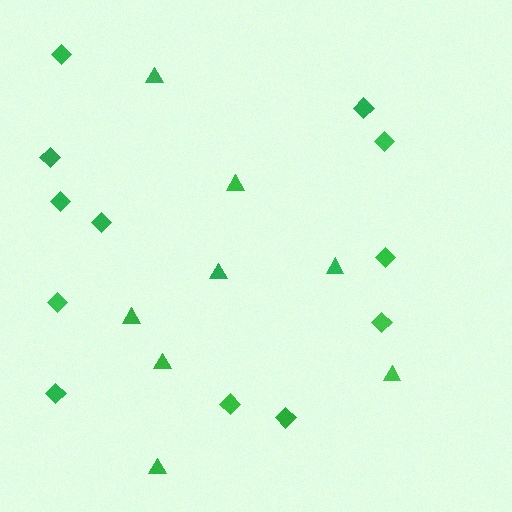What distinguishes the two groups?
There are 2 groups: one group of diamonds (12) and one group of triangles (8).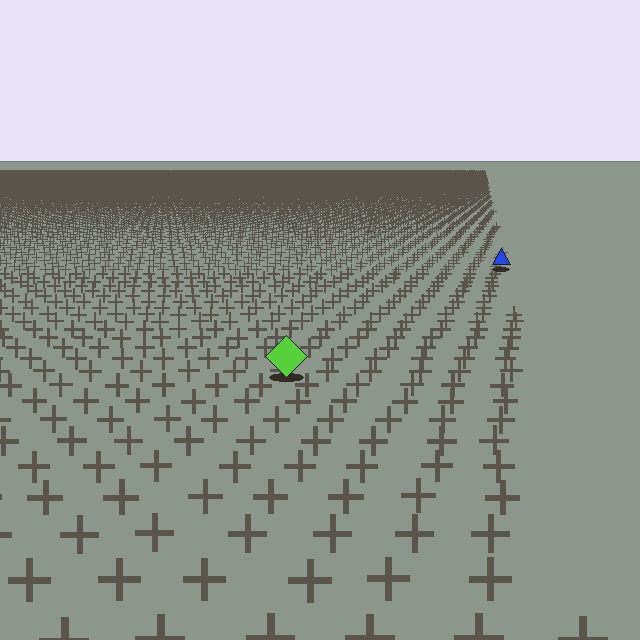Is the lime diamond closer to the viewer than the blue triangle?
Yes. The lime diamond is closer — you can tell from the texture gradient: the ground texture is coarser near it.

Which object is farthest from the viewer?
The blue triangle is farthest from the viewer. It appears smaller and the ground texture around it is denser.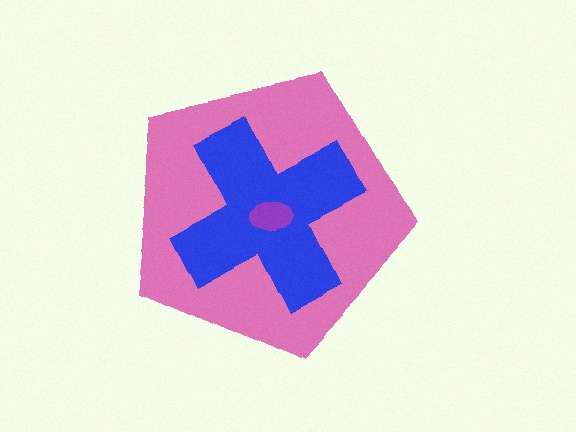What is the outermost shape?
The pink pentagon.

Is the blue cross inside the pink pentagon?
Yes.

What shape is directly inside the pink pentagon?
The blue cross.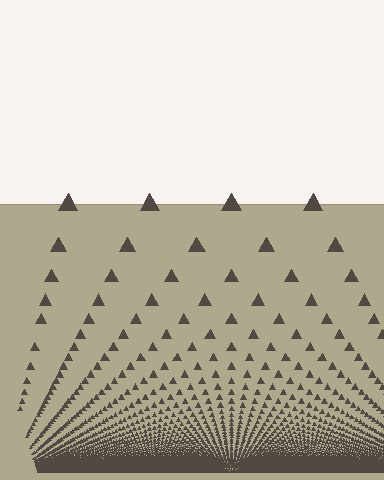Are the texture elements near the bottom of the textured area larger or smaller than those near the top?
Smaller. The gradient is inverted — elements near the bottom are smaller and denser.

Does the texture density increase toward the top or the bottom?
Density increases toward the bottom.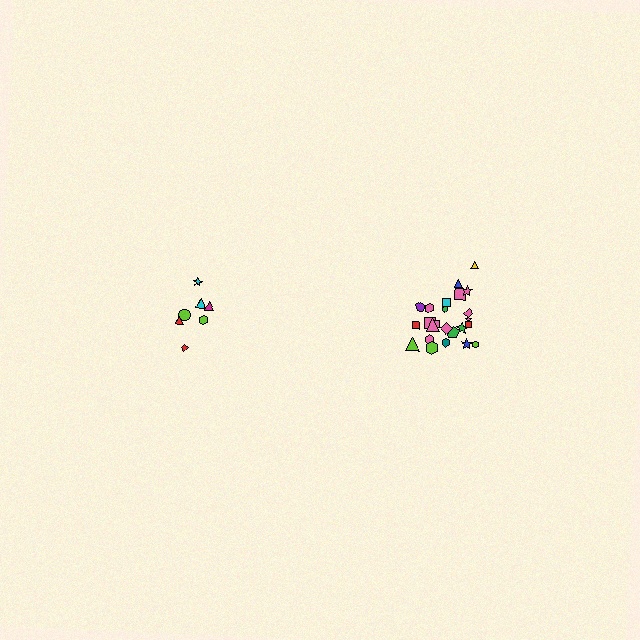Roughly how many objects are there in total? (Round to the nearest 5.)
Roughly 30 objects in total.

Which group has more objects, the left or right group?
The right group.